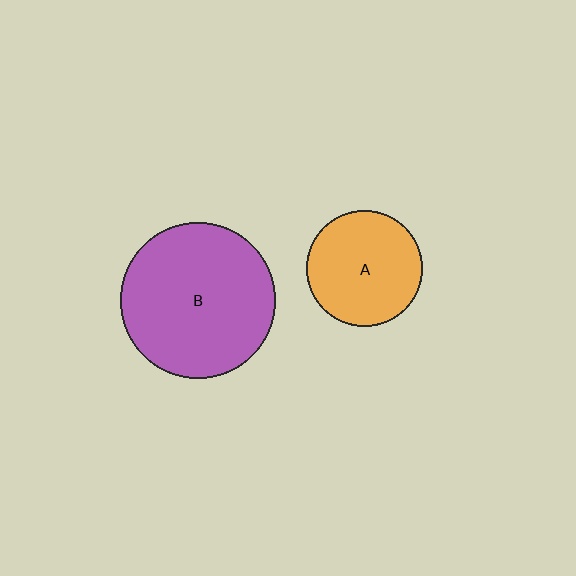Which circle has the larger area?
Circle B (purple).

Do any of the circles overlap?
No, none of the circles overlap.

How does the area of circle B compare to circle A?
Approximately 1.8 times.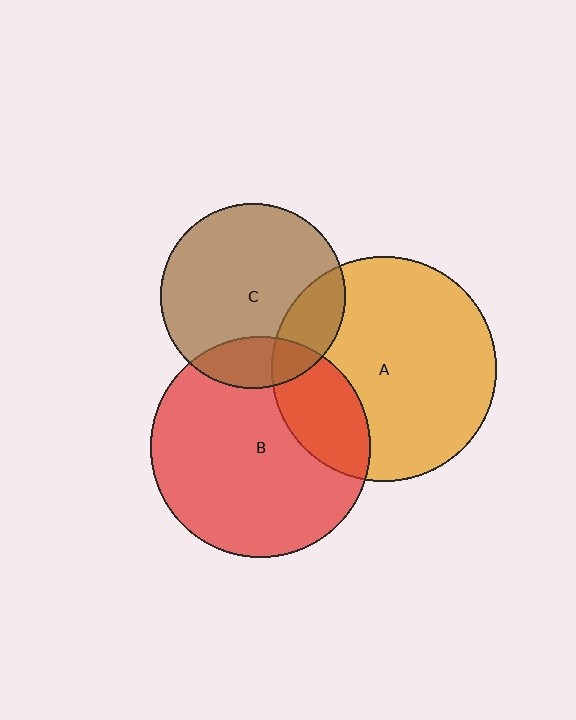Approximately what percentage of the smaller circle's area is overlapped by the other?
Approximately 20%.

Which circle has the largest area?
Circle A (orange).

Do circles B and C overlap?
Yes.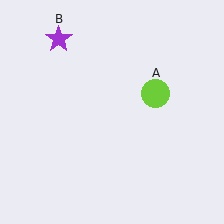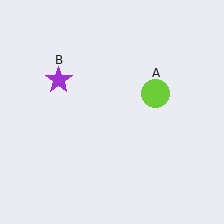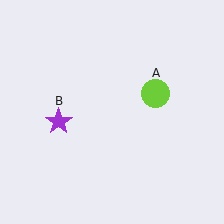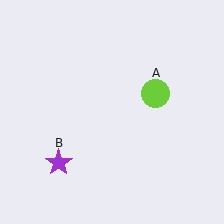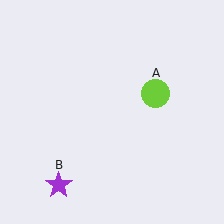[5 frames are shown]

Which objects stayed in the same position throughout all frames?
Lime circle (object A) remained stationary.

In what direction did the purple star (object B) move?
The purple star (object B) moved down.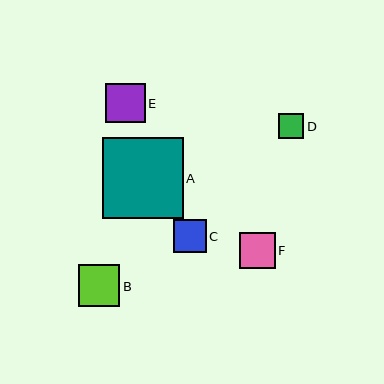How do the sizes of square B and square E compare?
Square B and square E are approximately the same size.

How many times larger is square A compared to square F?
Square A is approximately 2.3 times the size of square F.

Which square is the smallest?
Square D is the smallest with a size of approximately 25 pixels.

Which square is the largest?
Square A is the largest with a size of approximately 81 pixels.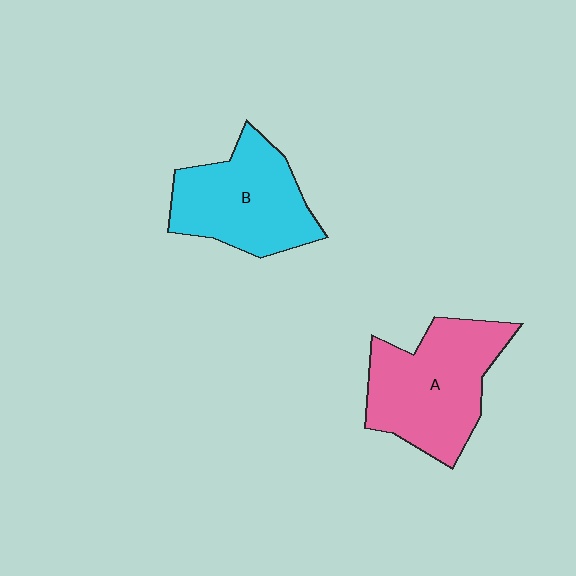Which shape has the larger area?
Shape A (pink).